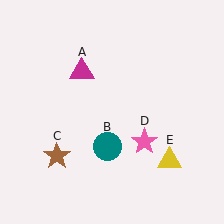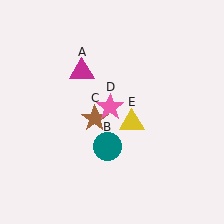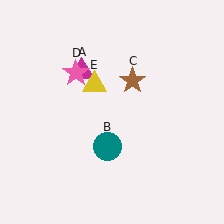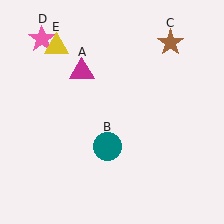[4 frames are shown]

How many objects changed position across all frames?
3 objects changed position: brown star (object C), pink star (object D), yellow triangle (object E).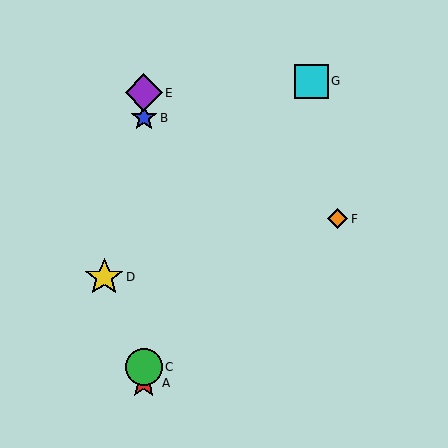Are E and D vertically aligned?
No, E is at x≈144 and D is at x≈104.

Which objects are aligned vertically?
Objects A, B, C, E are aligned vertically.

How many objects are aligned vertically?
4 objects (A, B, C, E) are aligned vertically.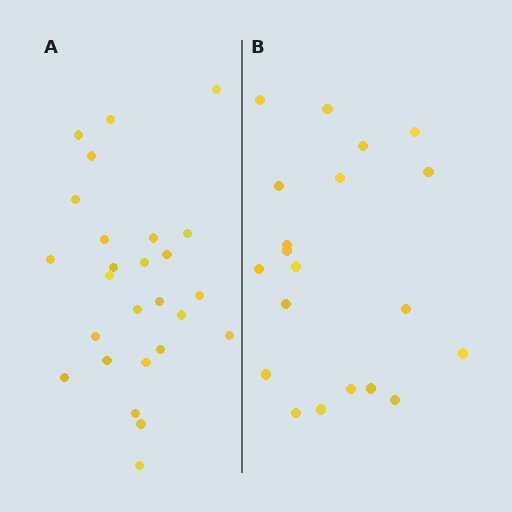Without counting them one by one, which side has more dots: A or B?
Region A (the left region) has more dots.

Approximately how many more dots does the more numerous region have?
Region A has about 6 more dots than region B.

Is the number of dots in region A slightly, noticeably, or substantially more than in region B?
Region A has noticeably more, but not dramatically so. The ratio is roughly 1.3 to 1.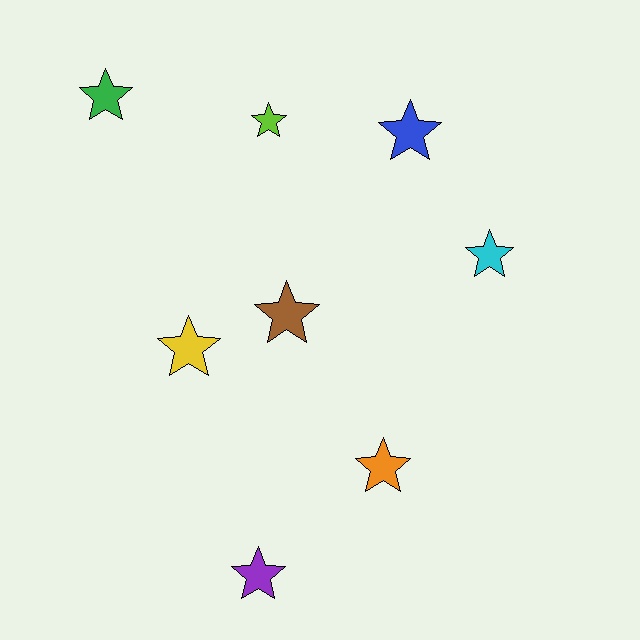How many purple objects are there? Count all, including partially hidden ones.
There is 1 purple object.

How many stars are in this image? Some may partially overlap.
There are 8 stars.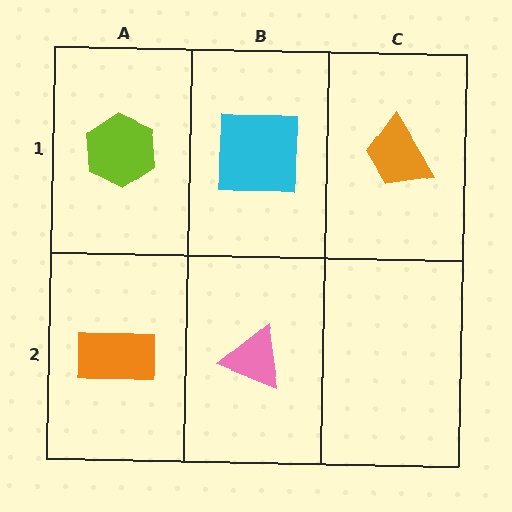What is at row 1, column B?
A cyan square.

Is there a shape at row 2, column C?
No, that cell is empty.